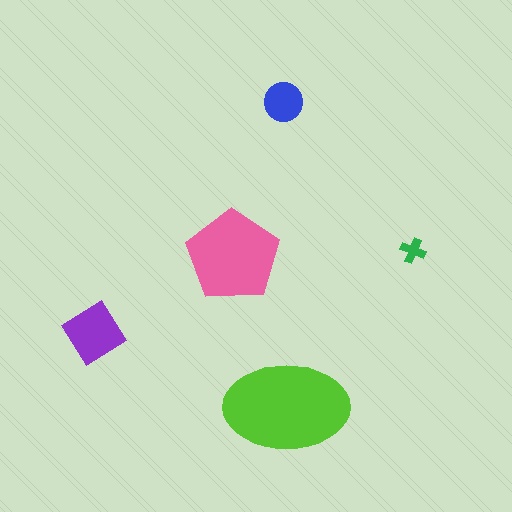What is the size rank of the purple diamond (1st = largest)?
3rd.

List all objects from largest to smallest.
The lime ellipse, the pink pentagon, the purple diamond, the blue circle, the green cross.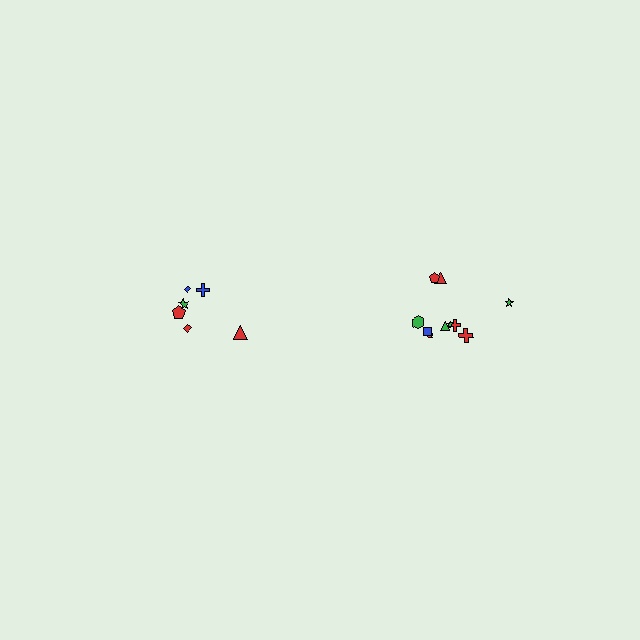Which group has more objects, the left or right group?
The right group.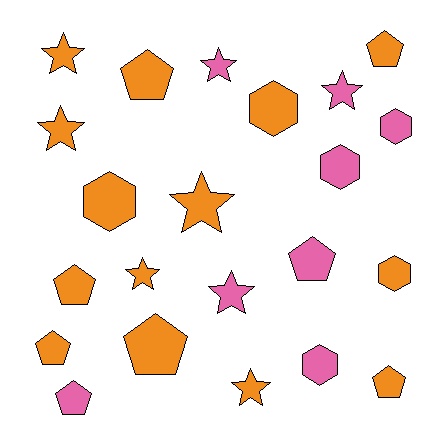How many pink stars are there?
There are 3 pink stars.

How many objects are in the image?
There are 22 objects.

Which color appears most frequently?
Orange, with 14 objects.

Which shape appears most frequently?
Star, with 8 objects.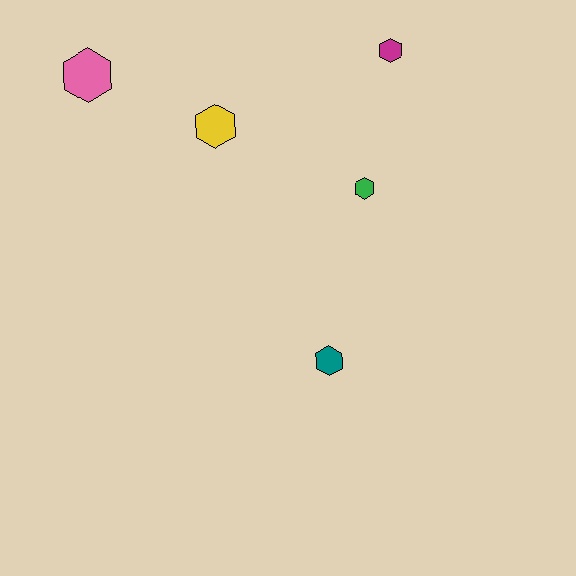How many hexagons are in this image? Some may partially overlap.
There are 5 hexagons.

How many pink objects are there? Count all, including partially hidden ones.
There is 1 pink object.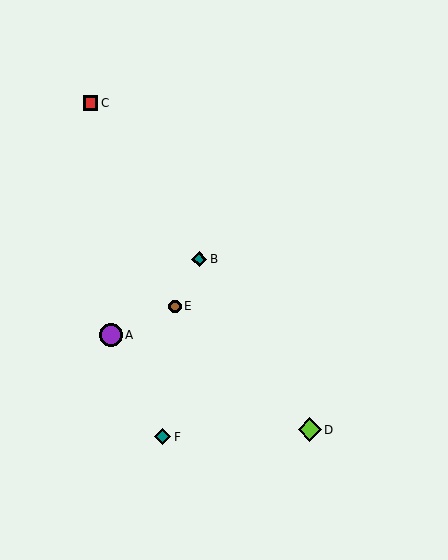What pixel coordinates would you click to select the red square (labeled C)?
Click at (91, 103) to select the red square C.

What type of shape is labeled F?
Shape F is a teal diamond.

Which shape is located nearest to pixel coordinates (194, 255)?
The teal diamond (labeled B) at (199, 259) is nearest to that location.